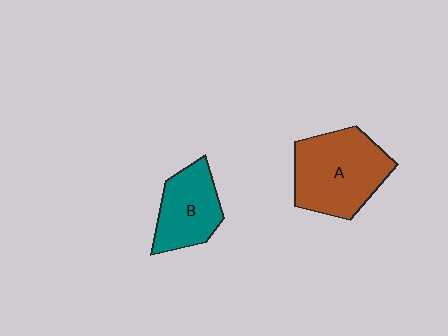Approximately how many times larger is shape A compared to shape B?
Approximately 1.5 times.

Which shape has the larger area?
Shape A (brown).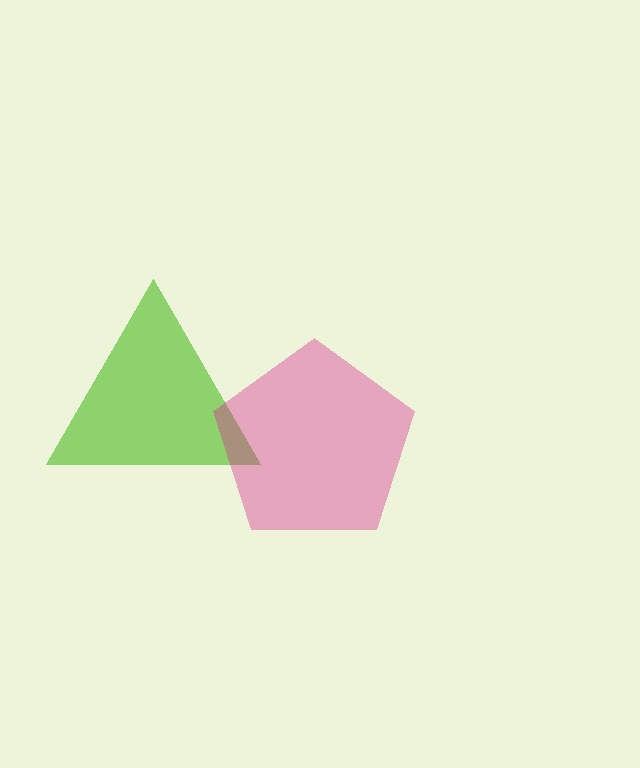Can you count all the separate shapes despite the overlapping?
Yes, there are 2 separate shapes.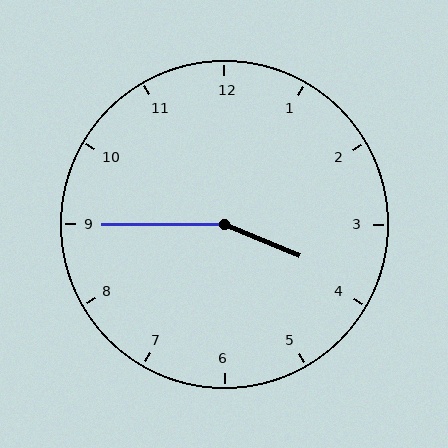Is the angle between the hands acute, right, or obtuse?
It is obtuse.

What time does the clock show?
3:45.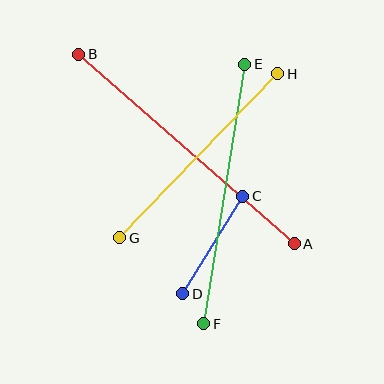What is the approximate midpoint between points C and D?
The midpoint is at approximately (213, 245) pixels.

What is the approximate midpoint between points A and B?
The midpoint is at approximately (187, 149) pixels.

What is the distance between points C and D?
The distance is approximately 114 pixels.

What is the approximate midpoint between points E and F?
The midpoint is at approximately (224, 194) pixels.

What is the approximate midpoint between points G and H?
The midpoint is at approximately (199, 156) pixels.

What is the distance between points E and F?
The distance is approximately 263 pixels.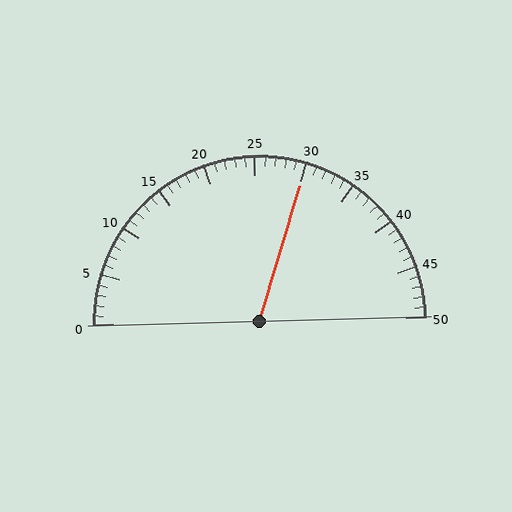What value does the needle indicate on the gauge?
The needle indicates approximately 30.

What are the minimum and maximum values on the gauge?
The gauge ranges from 0 to 50.